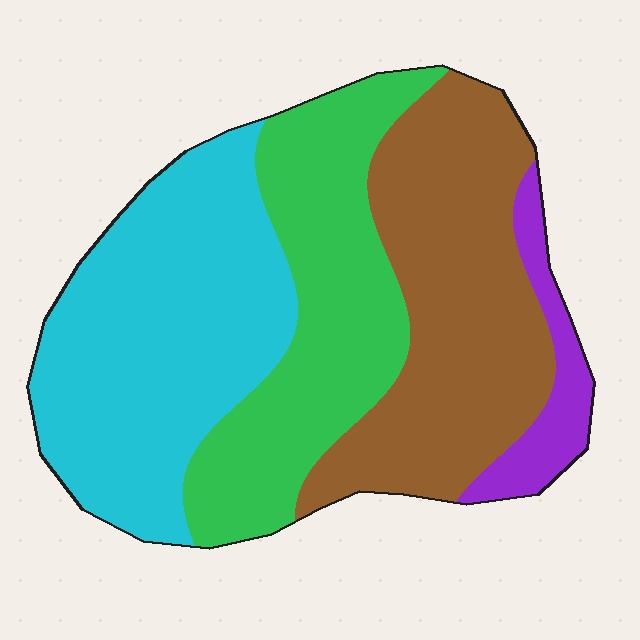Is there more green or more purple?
Green.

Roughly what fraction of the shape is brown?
Brown takes up about one third (1/3) of the shape.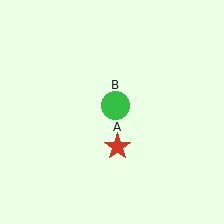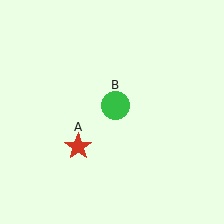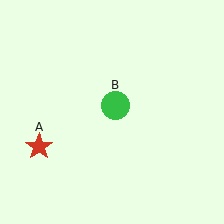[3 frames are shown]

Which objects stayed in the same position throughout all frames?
Green circle (object B) remained stationary.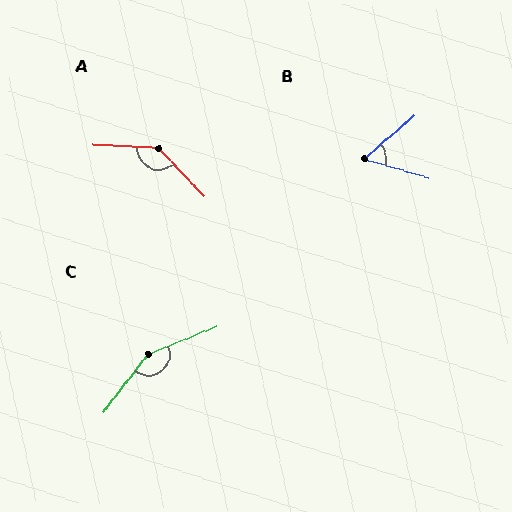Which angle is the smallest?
B, at approximately 57 degrees.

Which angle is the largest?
C, at approximately 150 degrees.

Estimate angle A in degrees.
Approximately 135 degrees.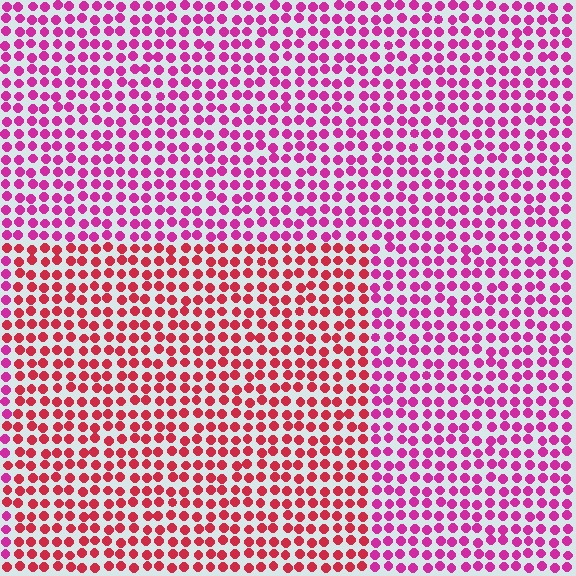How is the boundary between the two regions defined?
The boundary is defined purely by a slight shift in hue (about 34 degrees). Spacing, size, and orientation are identical on both sides.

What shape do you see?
I see a rectangle.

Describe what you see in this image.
The image is filled with small magenta elements in a uniform arrangement. A rectangle-shaped region is visible where the elements are tinted to a slightly different hue, forming a subtle color boundary.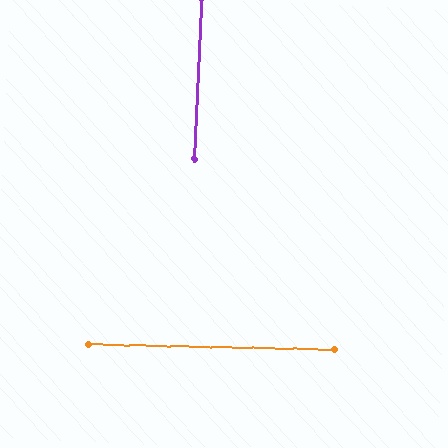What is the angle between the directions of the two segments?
Approximately 89 degrees.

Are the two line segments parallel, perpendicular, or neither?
Perpendicular — they meet at approximately 89°.